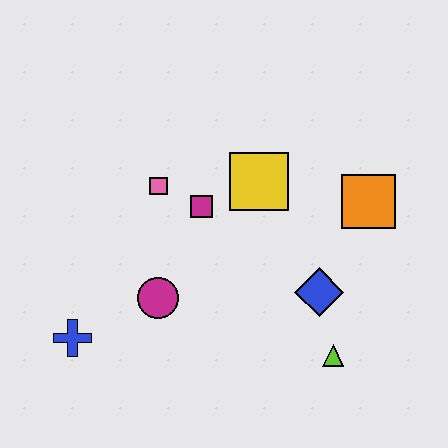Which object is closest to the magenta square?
The pink square is closest to the magenta square.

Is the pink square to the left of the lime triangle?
Yes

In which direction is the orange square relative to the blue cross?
The orange square is to the right of the blue cross.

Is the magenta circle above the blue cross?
Yes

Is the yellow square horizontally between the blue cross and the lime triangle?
Yes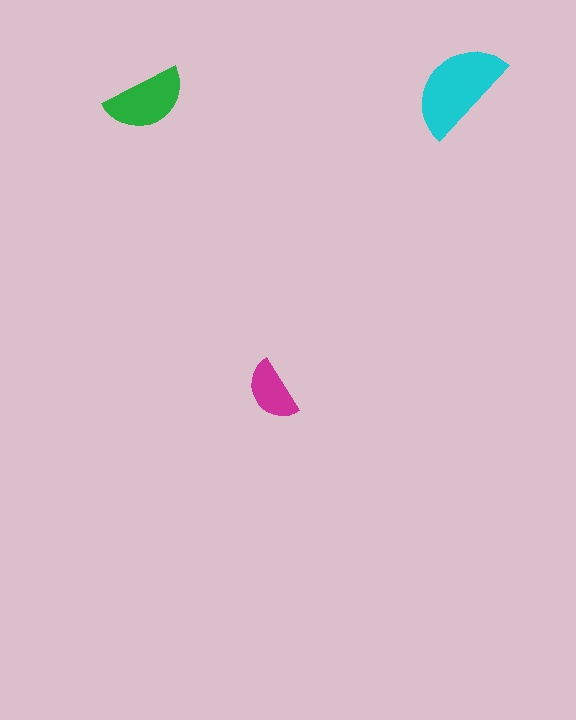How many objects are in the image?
There are 3 objects in the image.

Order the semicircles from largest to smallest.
the cyan one, the green one, the magenta one.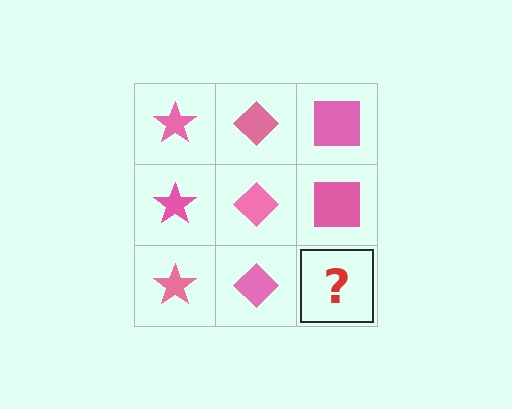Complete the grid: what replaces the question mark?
The question mark should be replaced with a pink square.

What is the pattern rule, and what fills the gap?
The rule is that each column has a consistent shape. The gap should be filled with a pink square.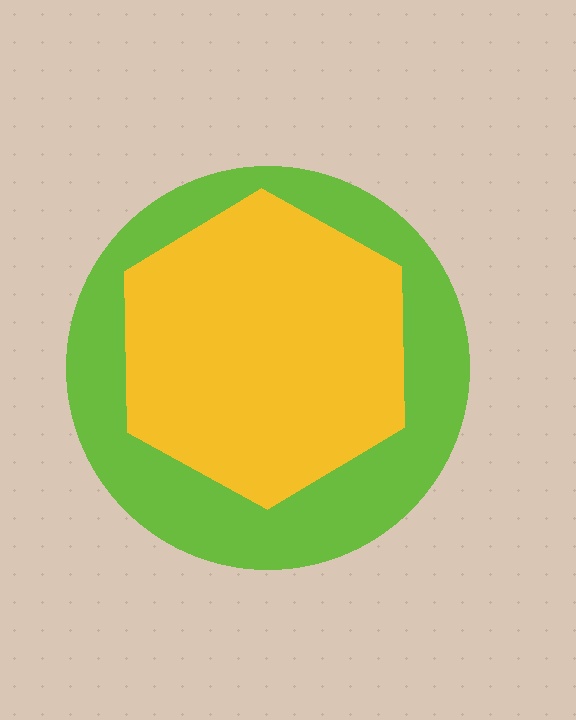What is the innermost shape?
The yellow hexagon.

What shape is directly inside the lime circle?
The yellow hexagon.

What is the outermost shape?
The lime circle.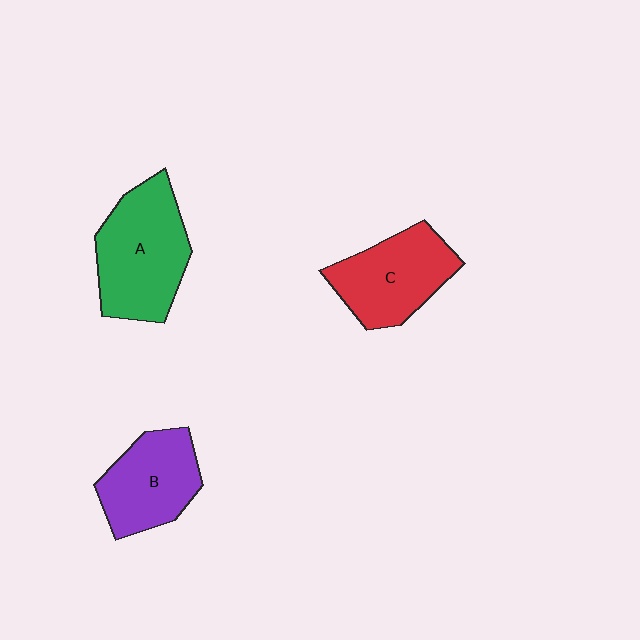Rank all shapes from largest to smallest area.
From largest to smallest: A (green), C (red), B (purple).